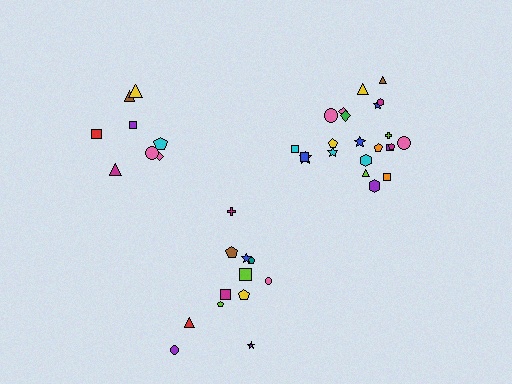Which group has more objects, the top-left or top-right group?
The top-right group.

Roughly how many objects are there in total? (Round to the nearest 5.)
Roughly 40 objects in total.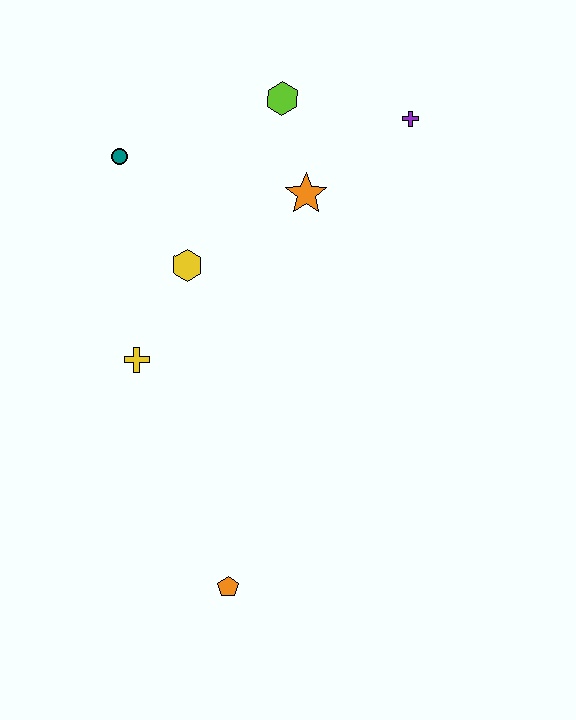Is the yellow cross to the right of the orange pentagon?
No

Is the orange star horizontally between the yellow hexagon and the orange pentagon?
No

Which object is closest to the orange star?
The lime hexagon is closest to the orange star.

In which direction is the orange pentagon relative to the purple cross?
The orange pentagon is below the purple cross.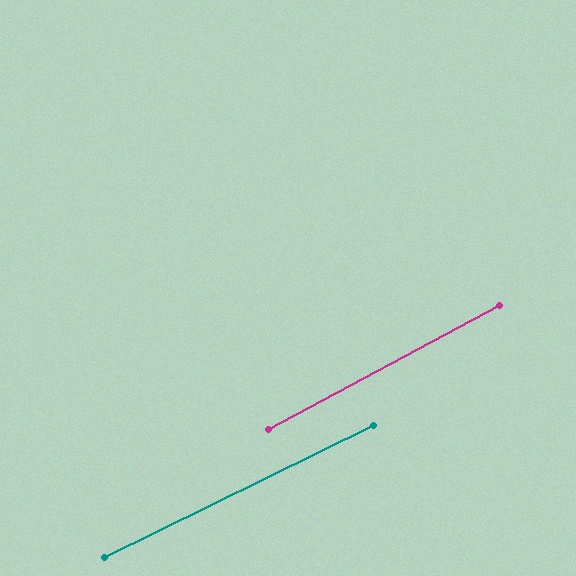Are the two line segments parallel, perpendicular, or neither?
Parallel — their directions differ by only 2.0°.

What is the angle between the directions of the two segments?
Approximately 2 degrees.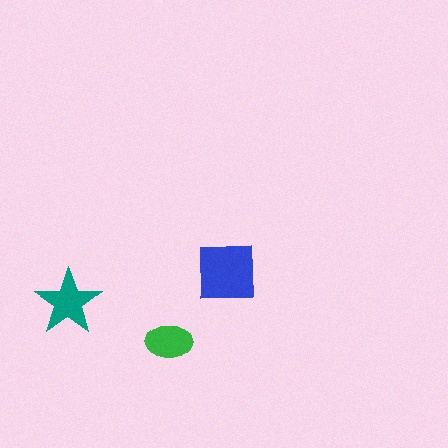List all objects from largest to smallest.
The blue square, the teal star, the green ellipse.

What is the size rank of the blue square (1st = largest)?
1st.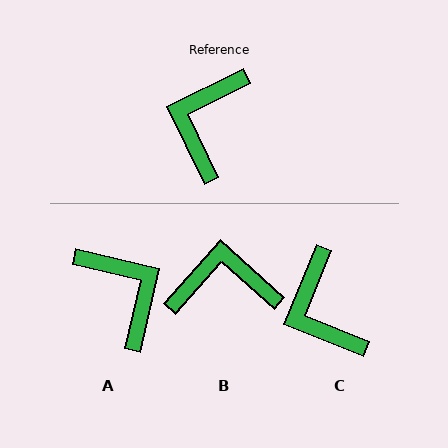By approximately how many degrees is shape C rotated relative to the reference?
Approximately 42 degrees counter-clockwise.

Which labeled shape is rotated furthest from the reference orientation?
A, about 129 degrees away.